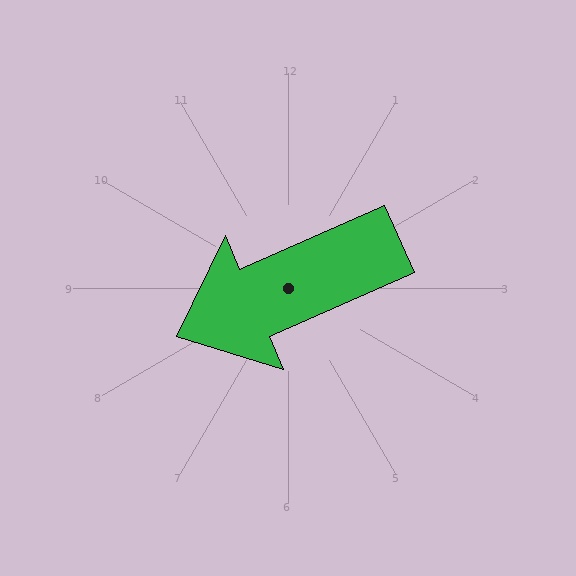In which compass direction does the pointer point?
Southwest.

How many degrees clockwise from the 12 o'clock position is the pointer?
Approximately 246 degrees.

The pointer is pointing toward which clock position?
Roughly 8 o'clock.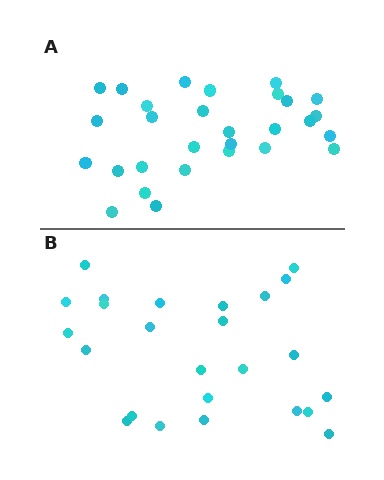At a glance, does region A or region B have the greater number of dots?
Region A (the top region) has more dots.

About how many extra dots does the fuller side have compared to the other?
Region A has about 4 more dots than region B.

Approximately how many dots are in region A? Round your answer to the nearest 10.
About 30 dots. (The exact count is 29, which rounds to 30.)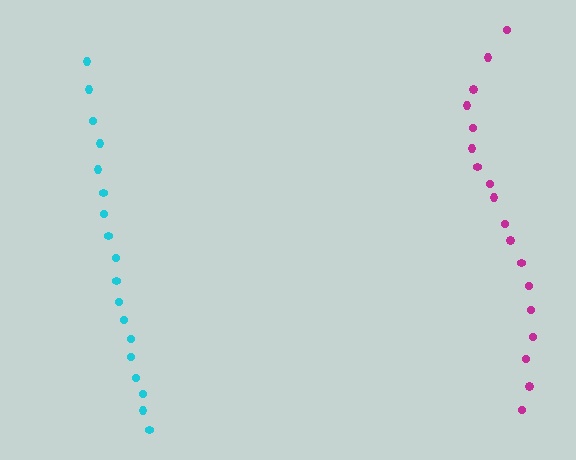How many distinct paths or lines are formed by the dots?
There are 2 distinct paths.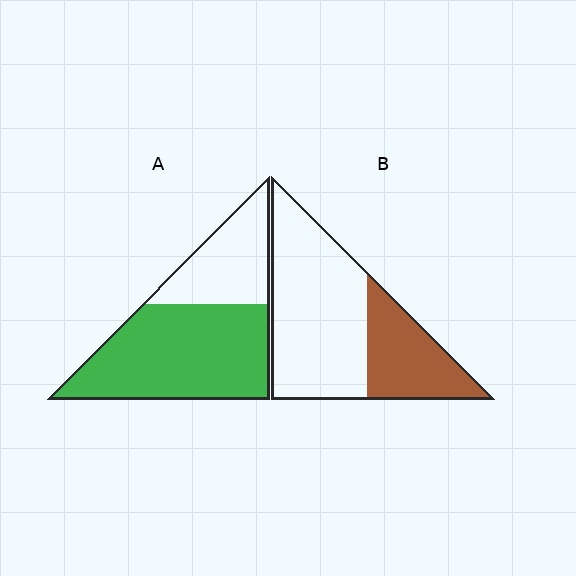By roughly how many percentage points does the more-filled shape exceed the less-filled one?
By roughly 35 percentage points (A over B).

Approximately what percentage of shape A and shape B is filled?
A is approximately 65% and B is approximately 35%.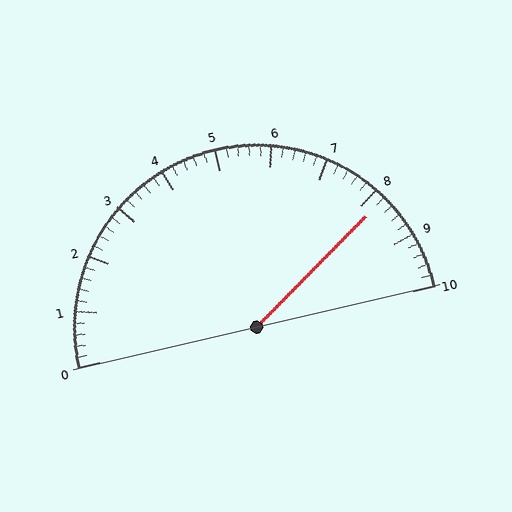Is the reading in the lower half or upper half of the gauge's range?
The reading is in the upper half of the range (0 to 10).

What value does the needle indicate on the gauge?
The needle indicates approximately 8.2.